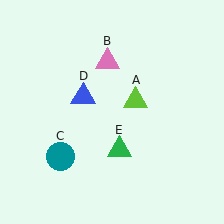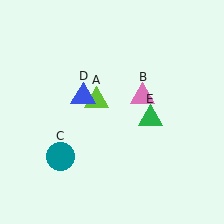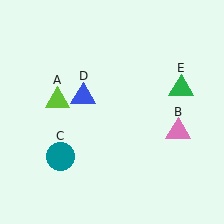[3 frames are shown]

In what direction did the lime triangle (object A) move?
The lime triangle (object A) moved left.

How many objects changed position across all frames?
3 objects changed position: lime triangle (object A), pink triangle (object B), green triangle (object E).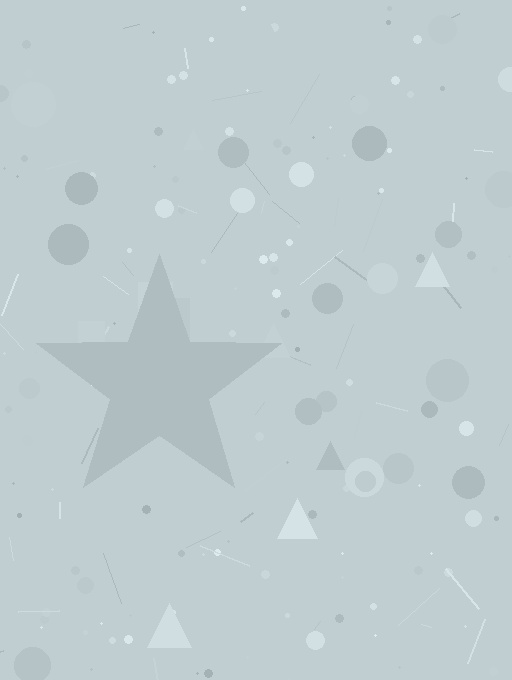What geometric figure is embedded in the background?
A star is embedded in the background.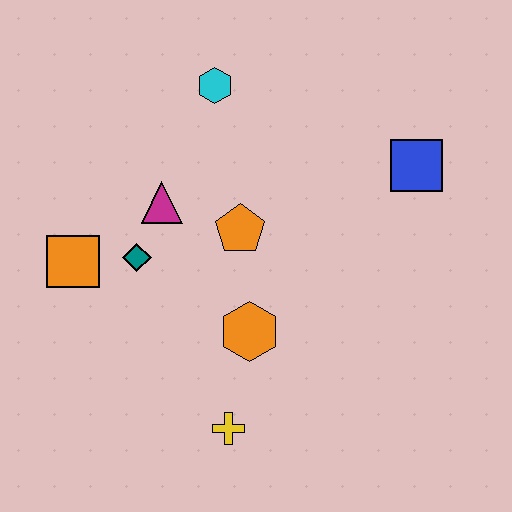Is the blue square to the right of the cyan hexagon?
Yes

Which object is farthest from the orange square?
The blue square is farthest from the orange square.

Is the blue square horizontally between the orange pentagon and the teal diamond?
No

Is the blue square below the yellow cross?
No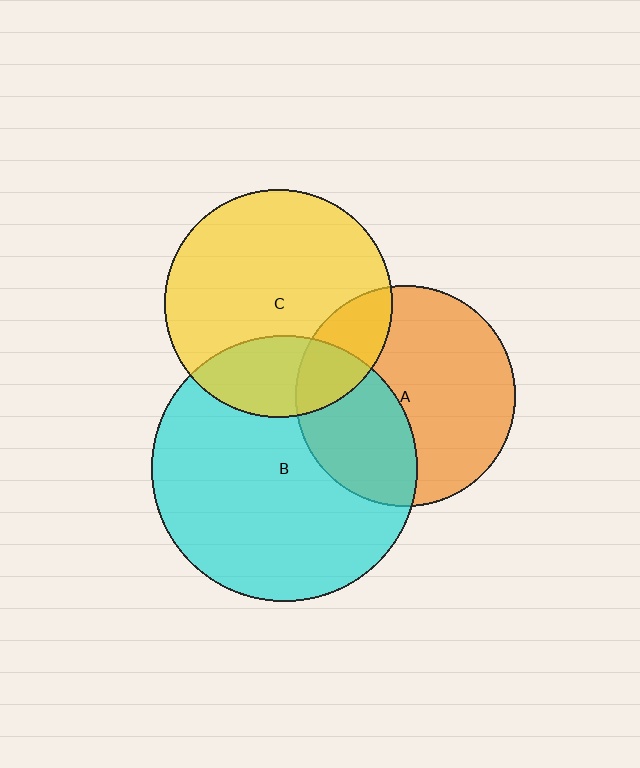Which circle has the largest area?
Circle B (cyan).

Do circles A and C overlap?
Yes.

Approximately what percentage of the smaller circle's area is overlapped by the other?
Approximately 20%.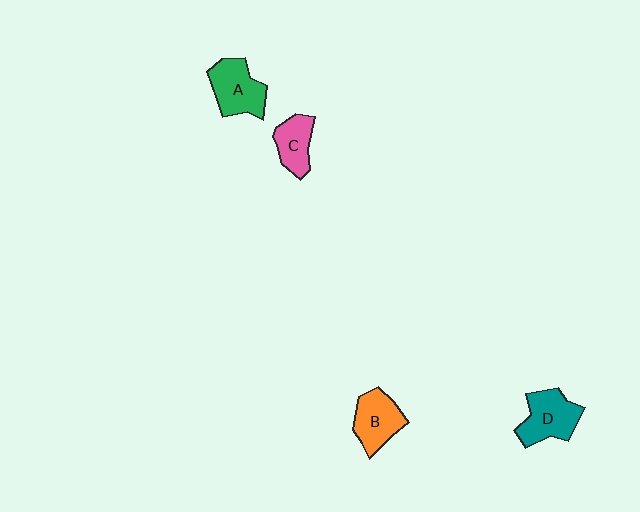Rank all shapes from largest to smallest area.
From largest to smallest: A (green), D (teal), B (orange), C (pink).